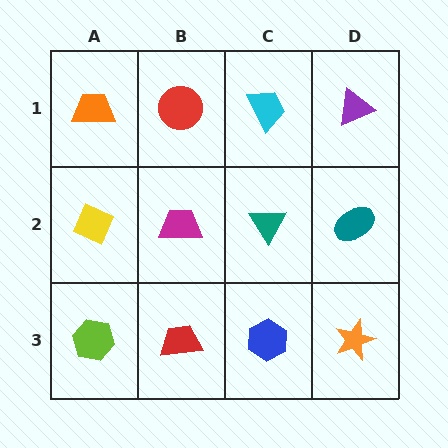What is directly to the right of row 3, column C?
An orange star.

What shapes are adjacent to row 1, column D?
A teal ellipse (row 2, column D), a cyan trapezoid (row 1, column C).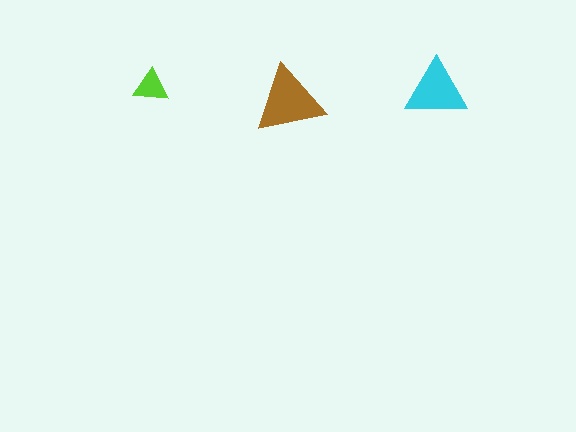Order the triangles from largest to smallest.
the brown one, the cyan one, the lime one.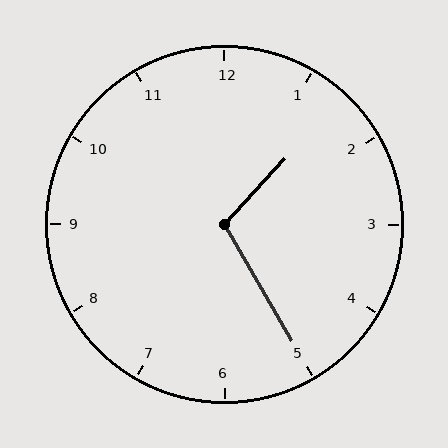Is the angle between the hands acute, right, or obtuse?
It is obtuse.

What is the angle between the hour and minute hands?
Approximately 108 degrees.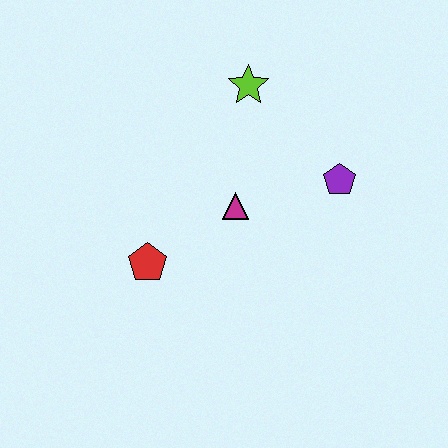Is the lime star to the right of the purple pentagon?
No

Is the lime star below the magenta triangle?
No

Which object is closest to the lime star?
The magenta triangle is closest to the lime star.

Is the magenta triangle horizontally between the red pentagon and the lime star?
Yes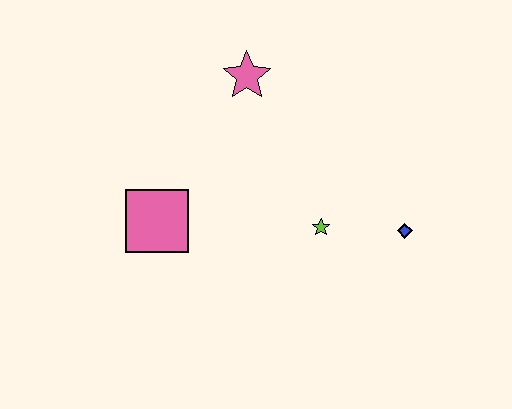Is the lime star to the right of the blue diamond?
No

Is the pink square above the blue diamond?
Yes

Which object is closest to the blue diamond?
The lime star is closest to the blue diamond.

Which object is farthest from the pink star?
The blue diamond is farthest from the pink star.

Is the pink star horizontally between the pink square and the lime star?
Yes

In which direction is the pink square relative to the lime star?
The pink square is to the left of the lime star.